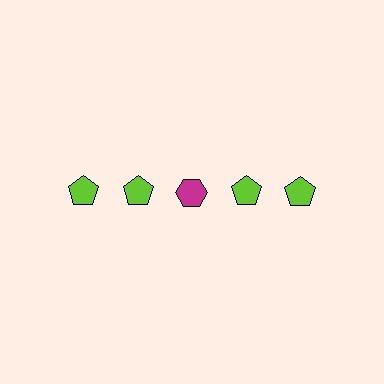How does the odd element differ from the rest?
It differs in both color (magenta instead of lime) and shape (hexagon instead of pentagon).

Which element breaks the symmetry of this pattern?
The magenta hexagon in the top row, center column breaks the symmetry. All other shapes are lime pentagons.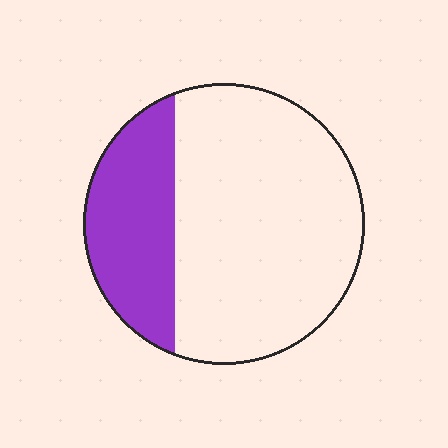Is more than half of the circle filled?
No.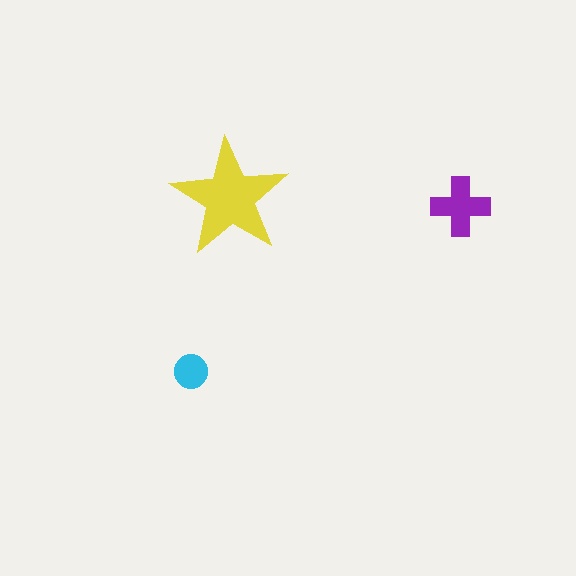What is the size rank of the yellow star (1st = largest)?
1st.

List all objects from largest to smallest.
The yellow star, the purple cross, the cyan circle.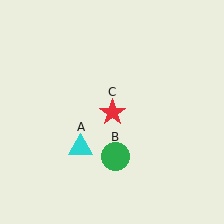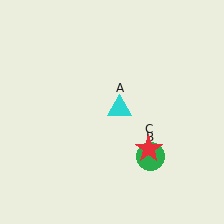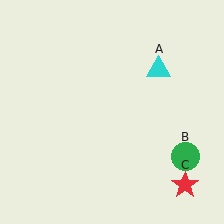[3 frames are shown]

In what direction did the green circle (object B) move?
The green circle (object B) moved right.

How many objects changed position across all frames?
3 objects changed position: cyan triangle (object A), green circle (object B), red star (object C).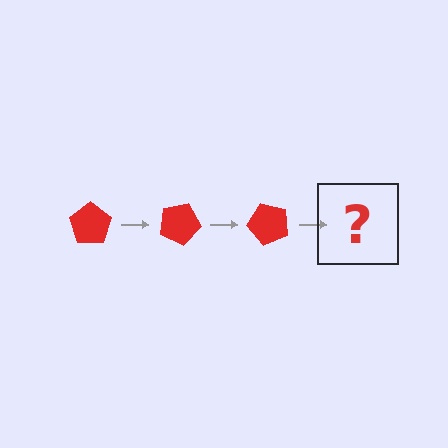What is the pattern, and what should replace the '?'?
The pattern is that the pentagon rotates 25 degrees each step. The '?' should be a red pentagon rotated 75 degrees.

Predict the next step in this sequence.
The next step is a red pentagon rotated 75 degrees.